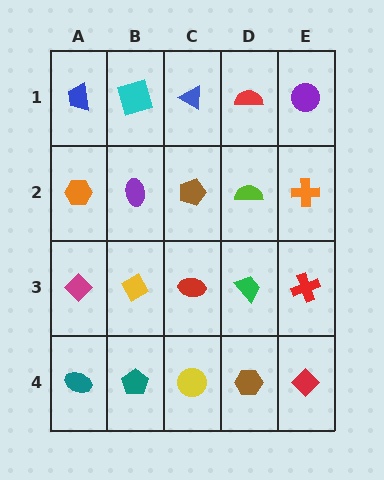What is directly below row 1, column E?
An orange cross.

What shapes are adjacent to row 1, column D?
A lime semicircle (row 2, column D), a blue triangle (row 1, column C), a purple circle (row 1, column E).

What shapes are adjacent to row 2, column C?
A blue triangle (row 1, column C), a red ellipse (row 3, column C), a purple ellipse (row 2, column B), a lime semicircle (row 2, column D).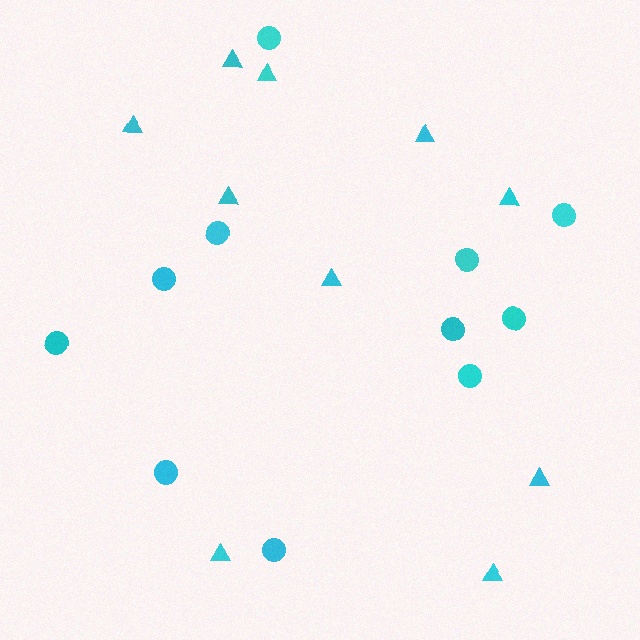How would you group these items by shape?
There are 2 groups: one group of triangles (10) and one group of circles (11).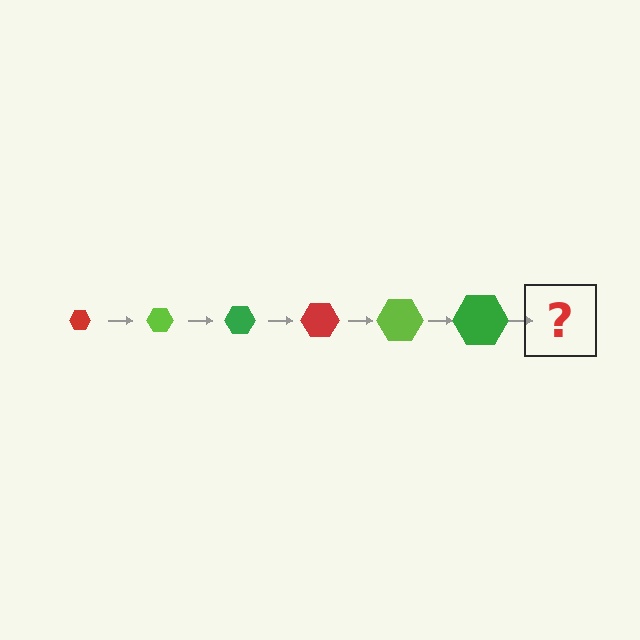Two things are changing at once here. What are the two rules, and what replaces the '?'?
The two rules are that the hexagon grows larger each step and the color cycles through red, lime, and green. The '?' should be a red hexagon, larger than the previous one.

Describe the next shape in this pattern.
It should be a red hexagon, larger than the previous one.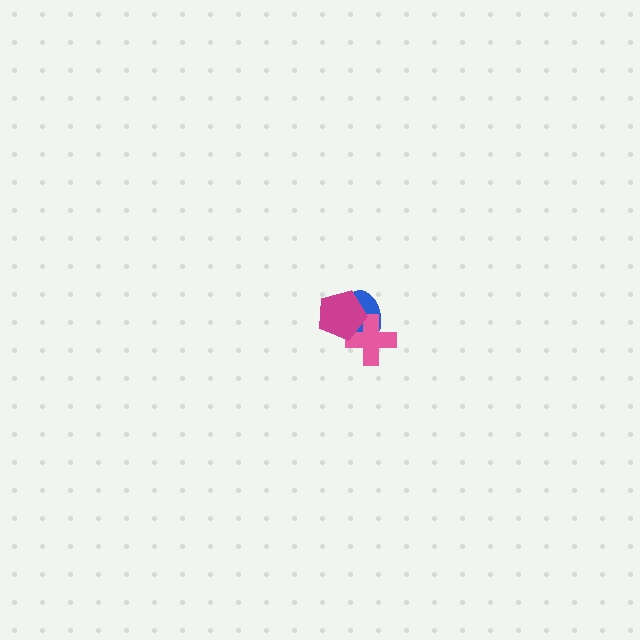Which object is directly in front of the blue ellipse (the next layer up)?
The pink cross is directly in front of the blue ellipse.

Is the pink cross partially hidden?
Yes, it is partially covered by another shape.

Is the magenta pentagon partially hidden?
No, no other shape covers it.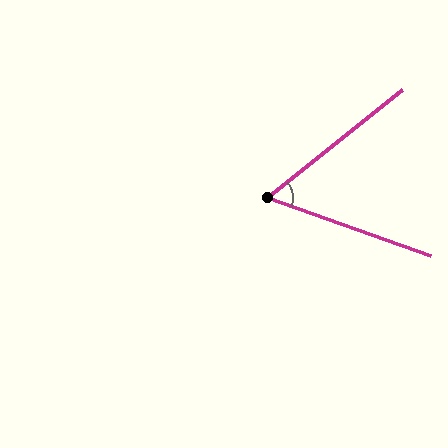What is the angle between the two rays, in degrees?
Approximately 58 degrees.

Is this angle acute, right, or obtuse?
It is acute.